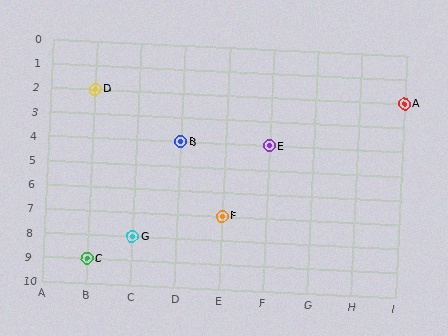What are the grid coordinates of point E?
Point E is at grid coordinates (F, 4).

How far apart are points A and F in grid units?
Points A and F are 4 columns and 5 rows apart (about 6.4 grid units diagonally).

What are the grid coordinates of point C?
Point C is at grid coordinates (B, 9).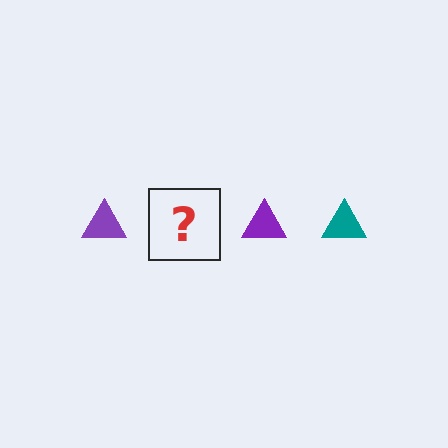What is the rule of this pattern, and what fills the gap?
The rule is that the pattern cycles through purple, teal triangles. The gap should be filled with a teal triangle.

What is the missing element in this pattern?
The missing element is a teal triangle.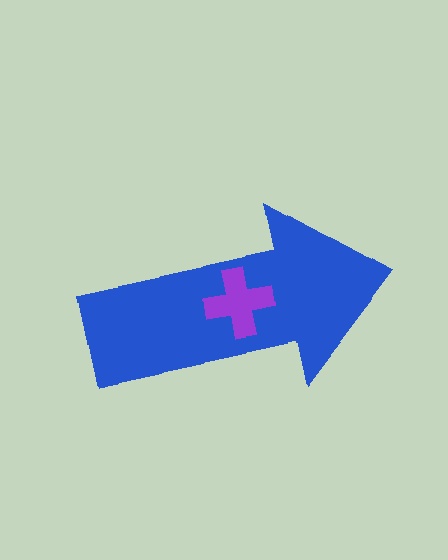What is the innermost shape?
The purple cross.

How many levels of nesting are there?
2.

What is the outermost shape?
The blue arrow.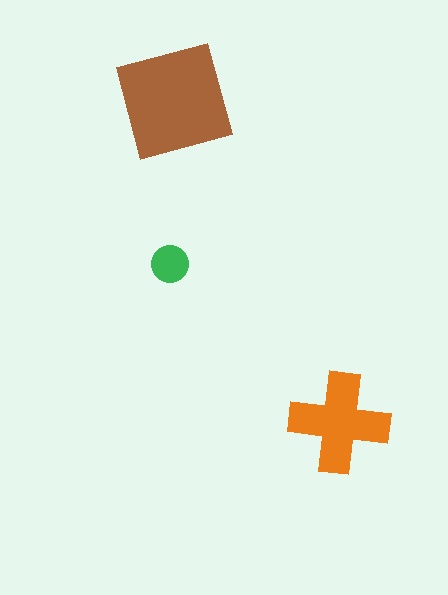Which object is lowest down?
The orange cross is bottommost.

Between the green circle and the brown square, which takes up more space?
The brown square.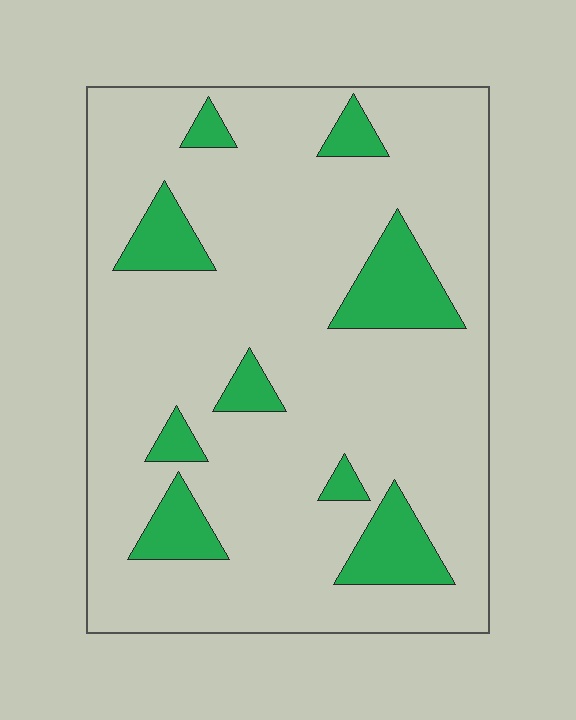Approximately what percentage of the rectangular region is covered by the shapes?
Approximately 15%.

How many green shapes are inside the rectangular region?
9.